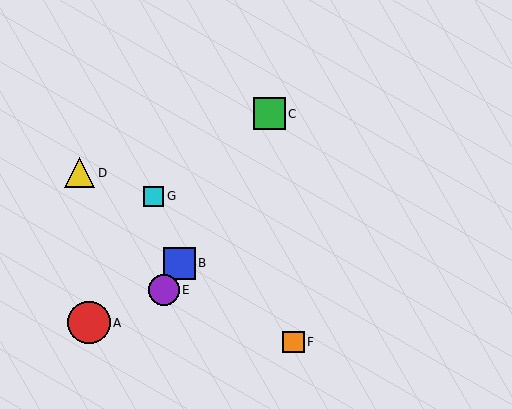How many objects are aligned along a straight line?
3 objects (B, C, E) are aligned along a straight line.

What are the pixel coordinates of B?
Object B is at (180, 263).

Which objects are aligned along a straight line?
Objects B, C, E are aligned along a straight line.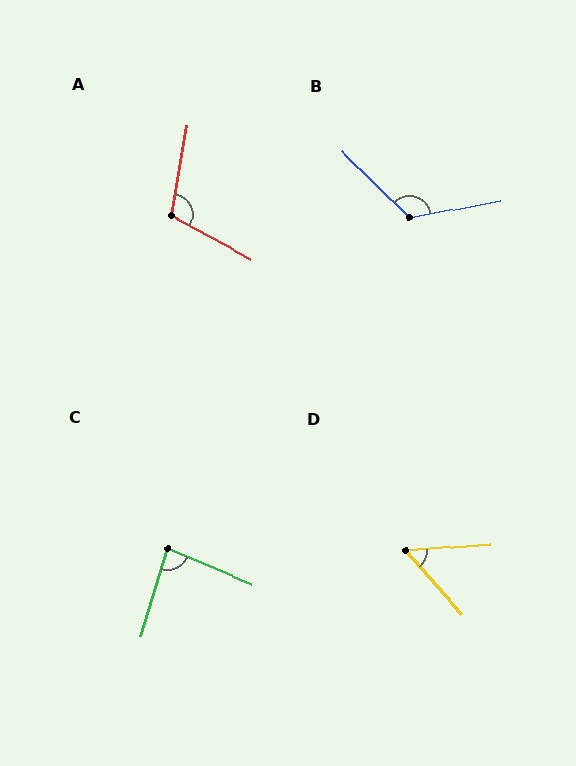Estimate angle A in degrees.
Approximately 108 degrees.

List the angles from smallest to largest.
D (53°), C (84°), A (108°), B (125°).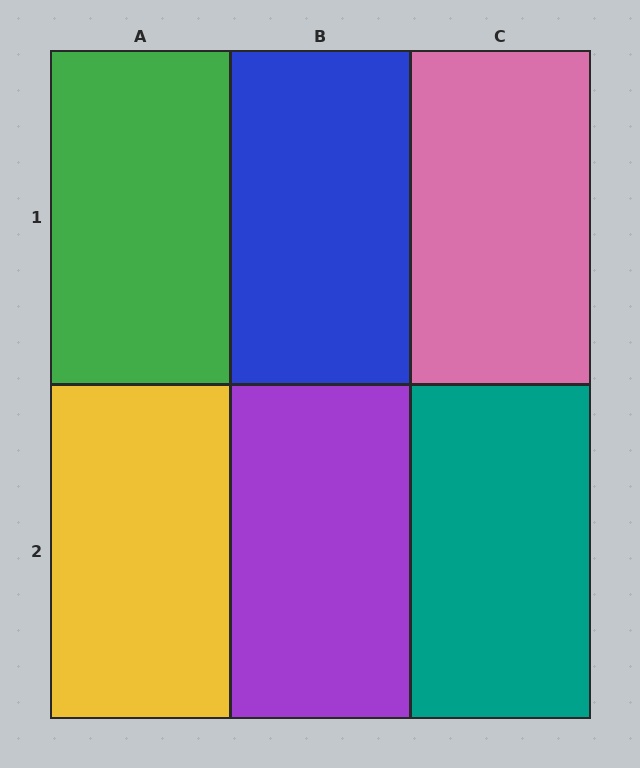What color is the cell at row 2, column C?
Teal.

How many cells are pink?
1 cell is pink.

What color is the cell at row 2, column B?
Purple.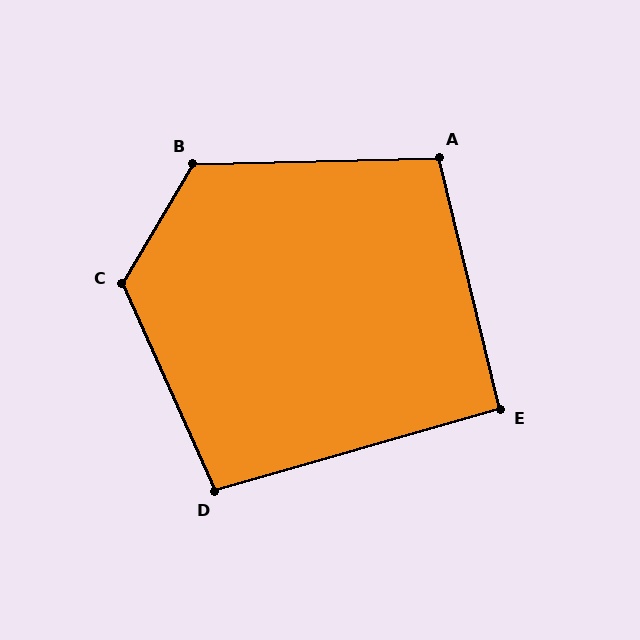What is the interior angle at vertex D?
Approximately 98 degrees (obtuse).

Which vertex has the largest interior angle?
C, at approximately 125 degrees.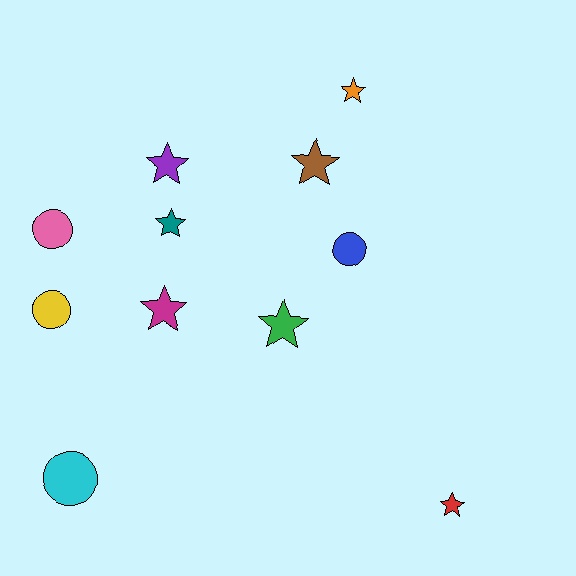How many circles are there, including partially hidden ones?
There are 4 circles.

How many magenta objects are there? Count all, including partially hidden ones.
There is 1 magenta object.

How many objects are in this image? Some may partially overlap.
There are 11 objects.